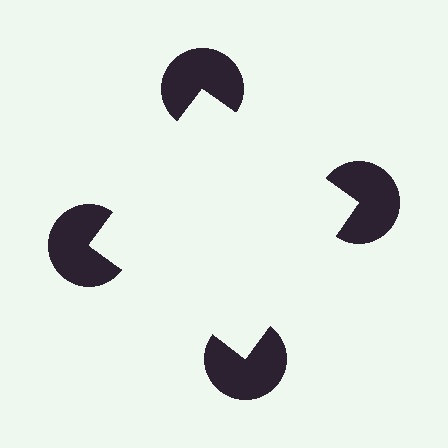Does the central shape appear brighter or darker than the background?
It typically appears slightly brighter than the background, even though no actual brightness change is drawn.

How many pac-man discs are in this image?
There are 4 — one at each vertex of the illusory square.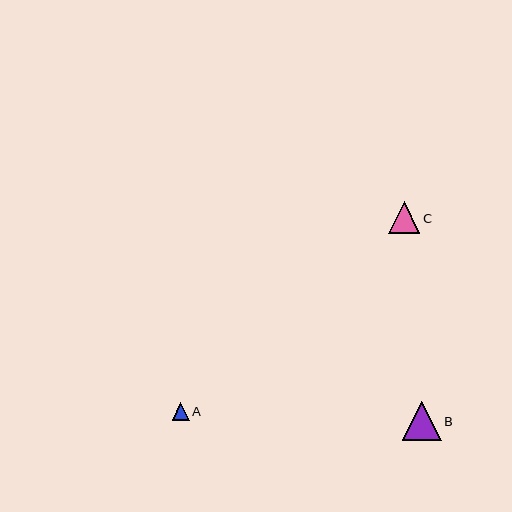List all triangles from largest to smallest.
From largest to smallest: B, C, A.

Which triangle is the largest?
Triangle B is the largest with a size of approximately 39 pixels.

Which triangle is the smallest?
Triangle A is the smallest with a size of approximately 17 pixels.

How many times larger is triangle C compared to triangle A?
Triangle C is approximately 1.8 times the size of triangle A.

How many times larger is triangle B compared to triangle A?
Triangle B is approximately 2.3 times the size of triangle A.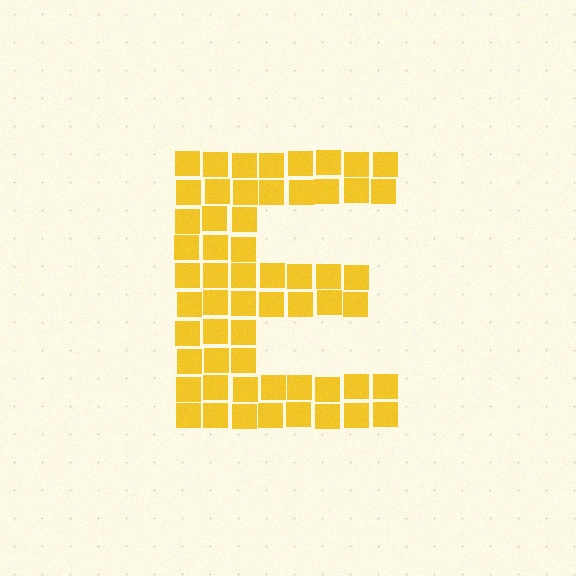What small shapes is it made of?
It is made of small squares.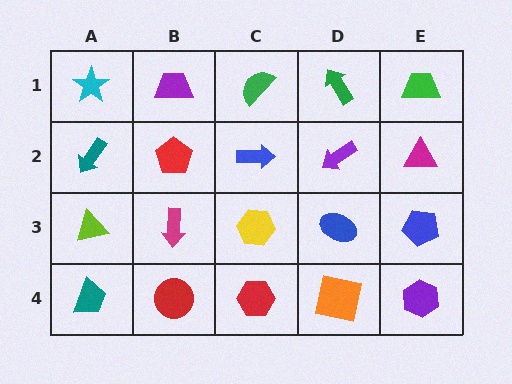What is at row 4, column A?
A teal trapezoid.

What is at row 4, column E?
A purple hexagon.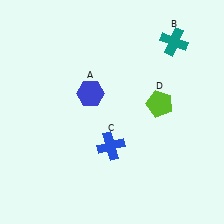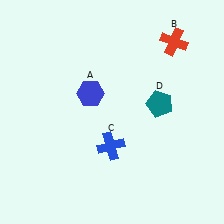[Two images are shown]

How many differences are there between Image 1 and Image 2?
There are 2 differences between the two images.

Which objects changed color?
B changed from teal to red. D changed from lime to teal.